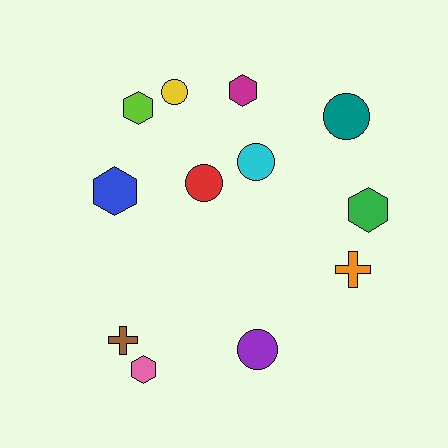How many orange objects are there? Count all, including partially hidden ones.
There is 1 orange object.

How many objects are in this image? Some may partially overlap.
There are 12 objects.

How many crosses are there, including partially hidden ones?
There are 2 crosses.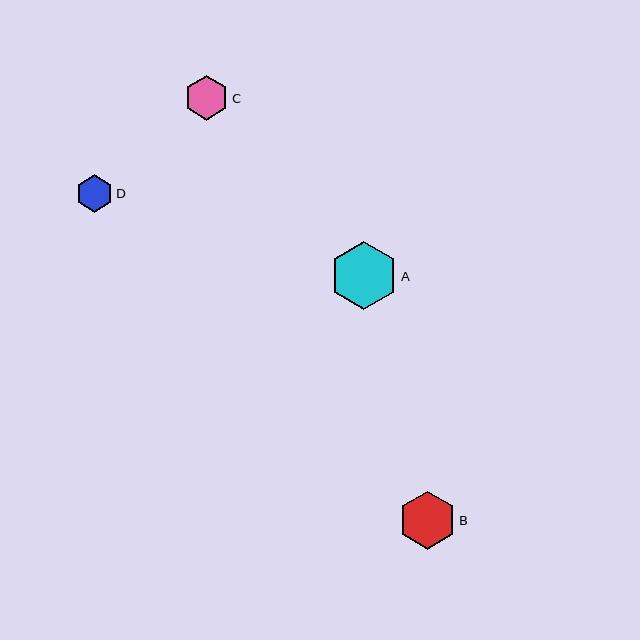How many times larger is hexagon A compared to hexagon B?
Hexagon A is approximately 1.2 times the size of hexagon B.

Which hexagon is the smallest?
Hexagon D is the smallest with a size of approximately 38 pixels.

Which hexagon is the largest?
Hexagon A is the largest with a size of approximately 68 pixels.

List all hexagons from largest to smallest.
From largest to smallest: A, B, C, D.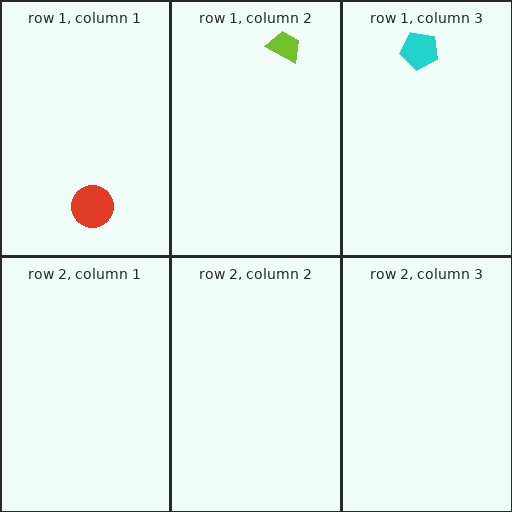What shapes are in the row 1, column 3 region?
The cyan pentagon.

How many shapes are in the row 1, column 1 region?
1.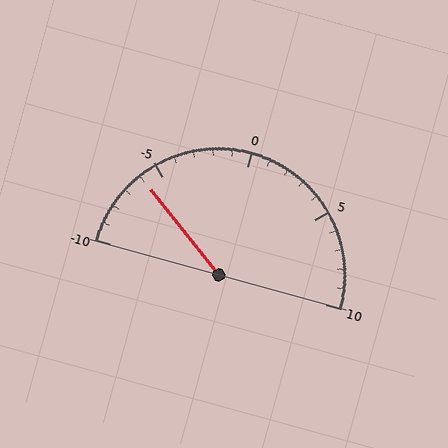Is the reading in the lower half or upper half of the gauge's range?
The reading is in the lower half of the range (-10 to 10).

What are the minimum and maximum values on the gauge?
The gauge ranges from -10 to 10.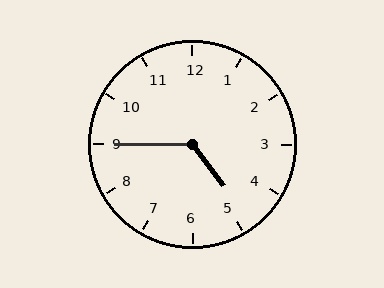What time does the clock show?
4:45.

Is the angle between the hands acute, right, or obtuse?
It is obtuse.